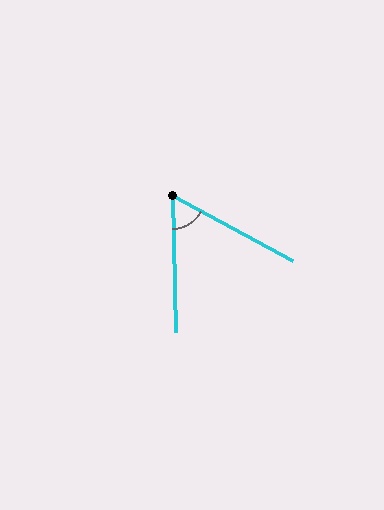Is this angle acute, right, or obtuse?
It is acute.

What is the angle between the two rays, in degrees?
Approximately 61 degrees.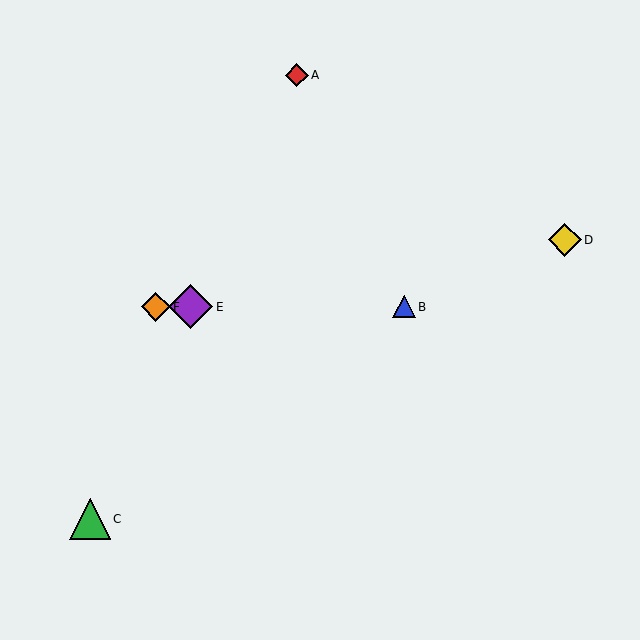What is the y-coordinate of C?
Object C is at y≈519.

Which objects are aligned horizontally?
Objects B, E, F are aligned horizontally.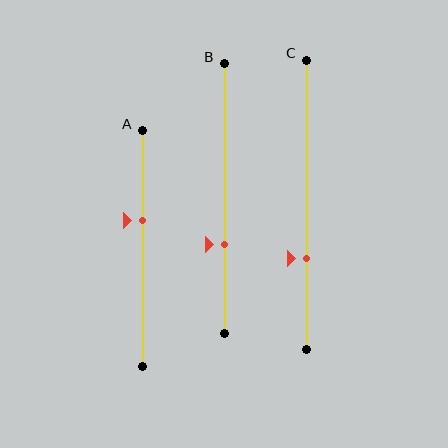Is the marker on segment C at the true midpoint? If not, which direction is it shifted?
No, the marker on segment C is shifted downward by about 19% of the segment length.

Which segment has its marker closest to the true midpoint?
Segment A has its marker closest to the true midpoint.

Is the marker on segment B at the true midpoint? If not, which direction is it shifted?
No, the marker on segment B is shifted downward by about 17% of the segment length.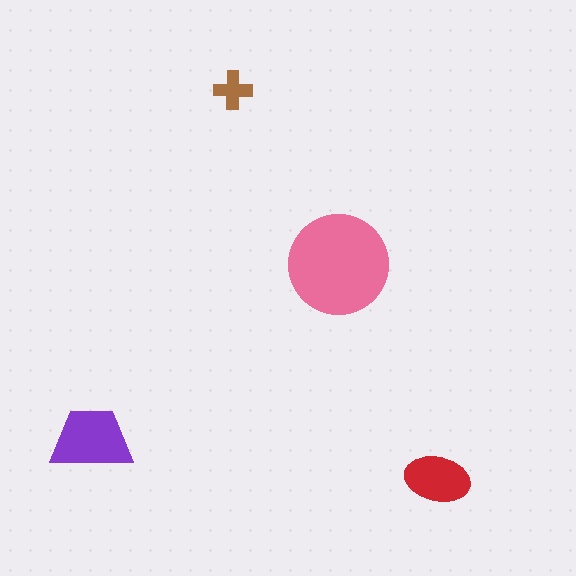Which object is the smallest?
The brown cross.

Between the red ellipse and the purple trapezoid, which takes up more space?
The purple trapezoid.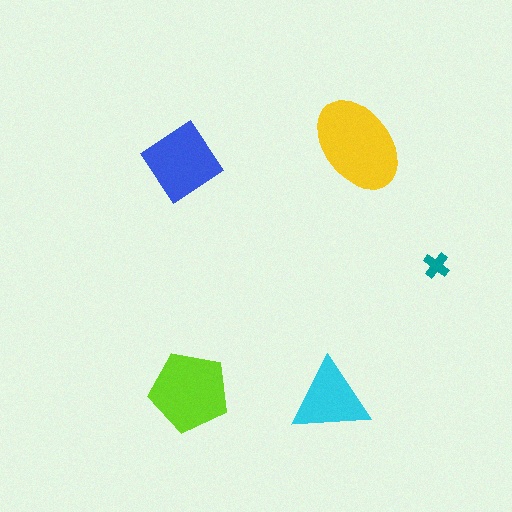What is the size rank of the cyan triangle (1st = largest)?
4th.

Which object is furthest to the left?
The blue diamond is leftmost.